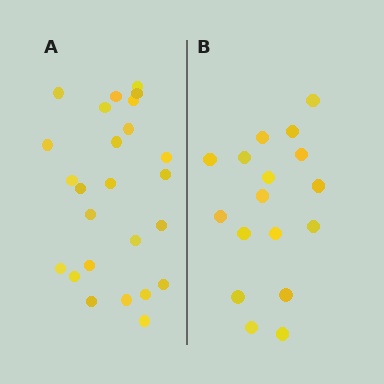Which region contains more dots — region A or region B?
Region A (the left region) has more dots.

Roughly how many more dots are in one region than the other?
Region A has roughly 8 or so more dots than region B.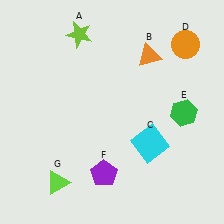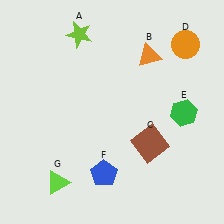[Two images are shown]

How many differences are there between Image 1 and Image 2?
There are 2 differences between the two images.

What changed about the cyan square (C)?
In Image 1, C is cyan. In Image 2, it changed to brown.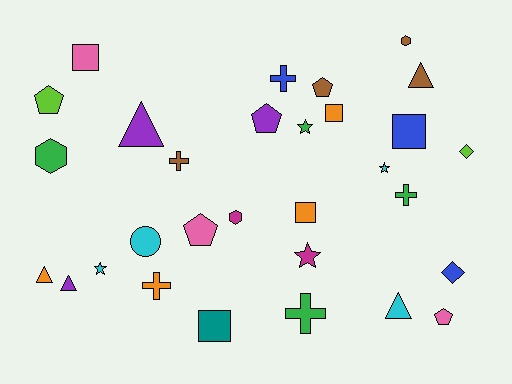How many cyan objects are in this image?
There are 4 cyan objects.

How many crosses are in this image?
There are 5 crosses.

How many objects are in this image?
There are 30 objects.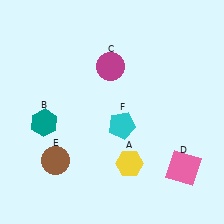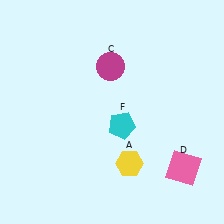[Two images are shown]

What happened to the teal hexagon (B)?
The teal hexagon (B) was removed in Image 2. It was in the bottom-left area of Image 1.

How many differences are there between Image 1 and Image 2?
There are 2 differences between the two images.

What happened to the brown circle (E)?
The brown circle (E) was removed in Image 2. It was in the bottom-left area of Image 1.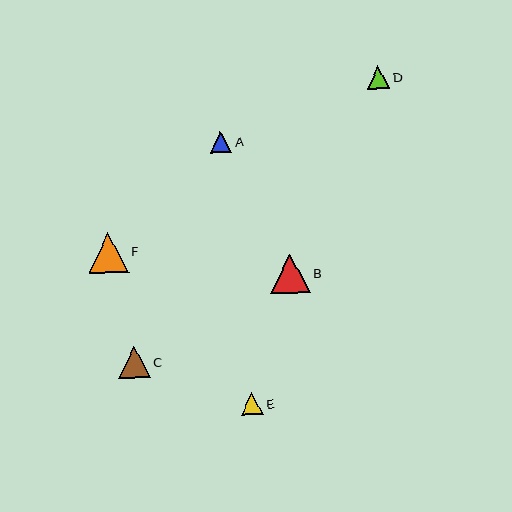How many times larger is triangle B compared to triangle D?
Triangle B is approximately 1.7 times the size of triangle D.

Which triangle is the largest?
Triangle F is the largest with a size of approximately 40 pixels.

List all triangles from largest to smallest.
From largest to smallest: F, B, C, D, E, A.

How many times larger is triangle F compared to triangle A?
Triangle F is approximately 1.9 times the size of triangle A.